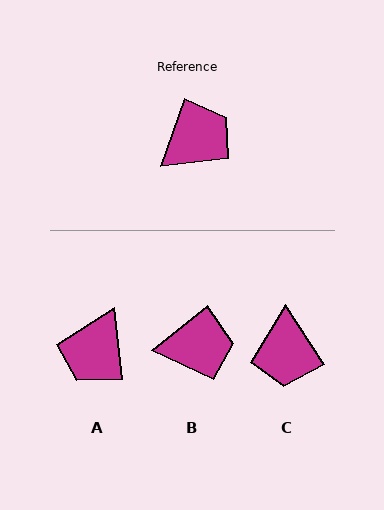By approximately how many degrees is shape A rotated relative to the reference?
Approximately 154 degrees clockwise.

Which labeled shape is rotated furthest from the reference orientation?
A, about 154 degrees away.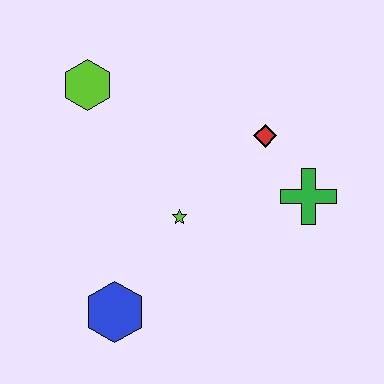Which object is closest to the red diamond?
The green cross is closest to the red diamond.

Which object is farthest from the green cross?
The lime hexagon is farthest from the green cross.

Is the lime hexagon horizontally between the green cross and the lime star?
No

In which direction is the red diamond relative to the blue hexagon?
The red diamond is above the blue hexagon.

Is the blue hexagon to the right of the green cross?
No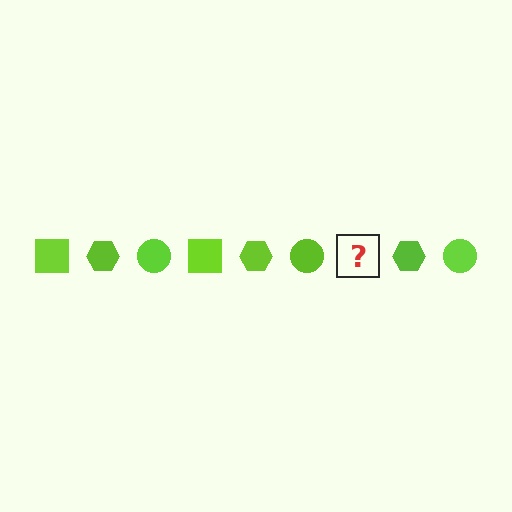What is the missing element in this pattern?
The missing element is a lime square.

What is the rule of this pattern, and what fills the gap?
The rule is that the pattern cycles through square, hexagon, circle shapes in lime. The gap should be filled with a lime square.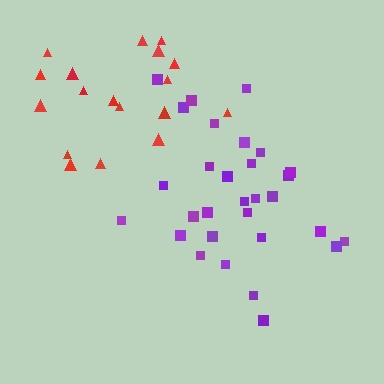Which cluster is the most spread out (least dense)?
Red.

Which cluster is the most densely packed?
Purple.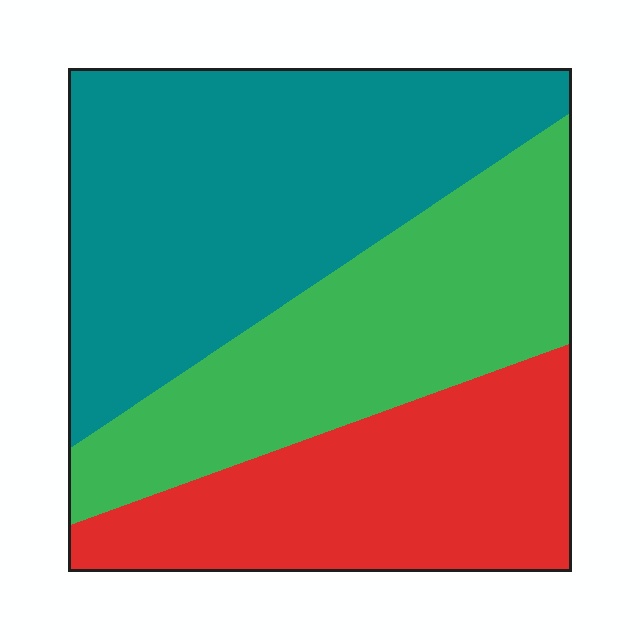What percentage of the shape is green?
Green takes up about one third (1/3) of the shape.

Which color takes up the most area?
Teal, at roughly 40%.